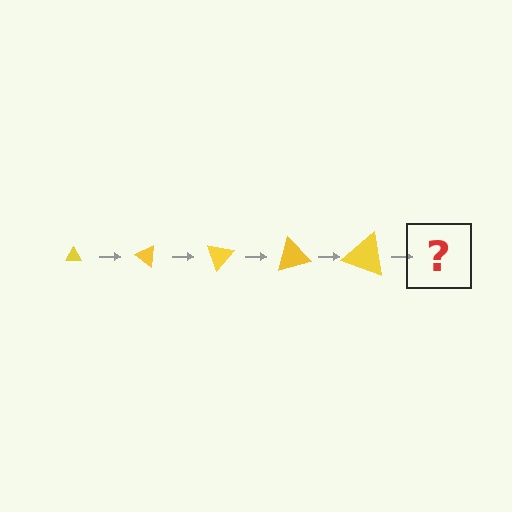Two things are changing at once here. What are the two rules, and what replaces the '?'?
The two rules are that the triangle grows larger each step and it rotates 35 degrees each step. The '?' should be a triangle, larger than the previous one and rotated 175 degrees from the start.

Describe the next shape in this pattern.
It should be a triangle, larger than the previous one and rotated 175 degrees from the start.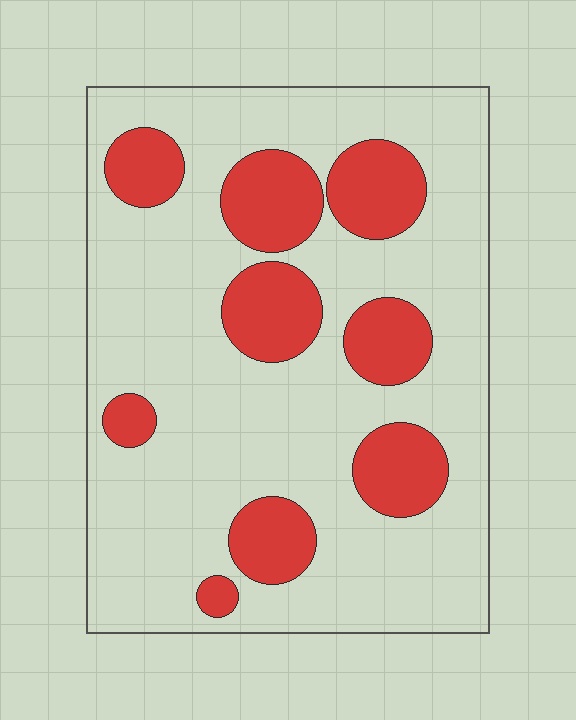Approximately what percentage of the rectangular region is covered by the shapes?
Approximately 25%.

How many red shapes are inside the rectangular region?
9.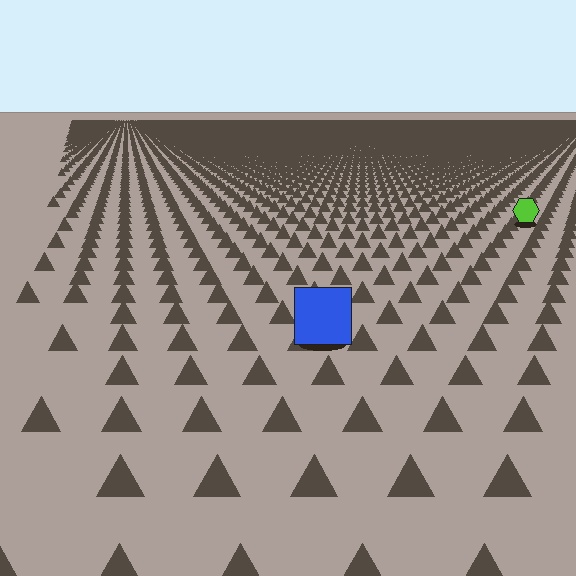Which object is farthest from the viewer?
The lime hexagon is farthest from the viewer. It appears smaller and the ground texture around it is denser.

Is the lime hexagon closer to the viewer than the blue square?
No. The blue square is closer — you can tell from the texture gradient: the ground texture is coarser near it.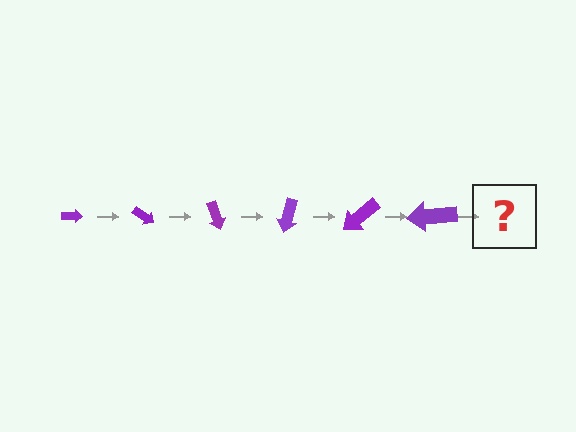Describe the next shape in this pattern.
It should be an arrow, larger than the previous one and rotated 210 degrees from the start.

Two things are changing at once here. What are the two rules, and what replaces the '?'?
The two rules are that the arrow grows larger each step and it rotates 35 degrees each step. The '?' should be an arrow, larger than the previous one and rotated 210 degrees from the start.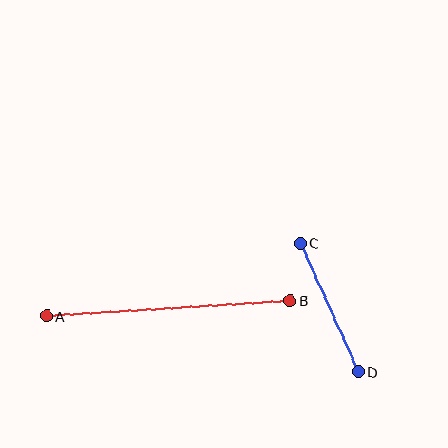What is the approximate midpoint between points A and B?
The midpoint is at approximately (168, 309) pixels.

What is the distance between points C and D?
The distance is approximately 141 pixels.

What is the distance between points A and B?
The distance is approximately 244 pixels.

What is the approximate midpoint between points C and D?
The midpoint is at approximately (329, 307) pixels.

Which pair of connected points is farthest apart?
Points A and B are farthest apart.